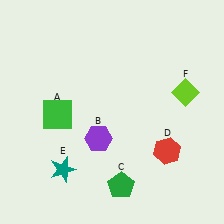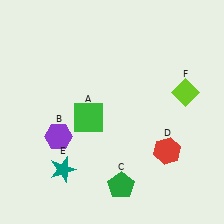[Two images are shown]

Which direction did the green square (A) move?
The green square (A) moved right.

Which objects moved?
The objects that moved are: the green square (A), the purple hexagon (B).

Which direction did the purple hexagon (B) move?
The purple hexagon (B) moved left.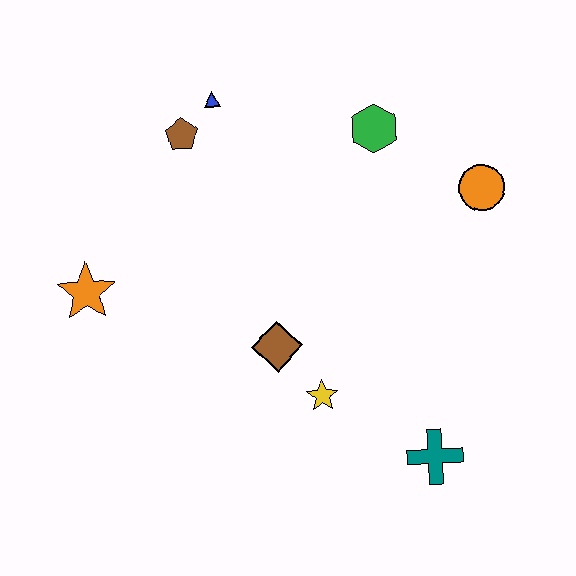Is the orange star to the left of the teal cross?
Yes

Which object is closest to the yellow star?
The brown diamond is closest to the yellow star.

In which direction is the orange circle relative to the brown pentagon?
The orange circle is to the right of the brown pentagon.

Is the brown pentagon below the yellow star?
No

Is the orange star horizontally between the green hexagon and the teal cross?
No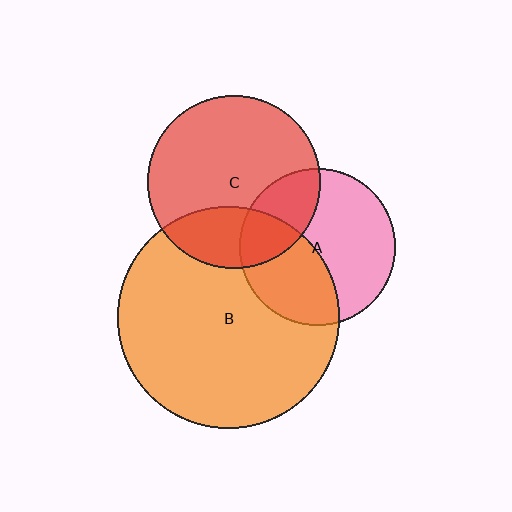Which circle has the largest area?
Circle B (orange).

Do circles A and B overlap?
Yes.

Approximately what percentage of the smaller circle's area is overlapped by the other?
Approximately 40%.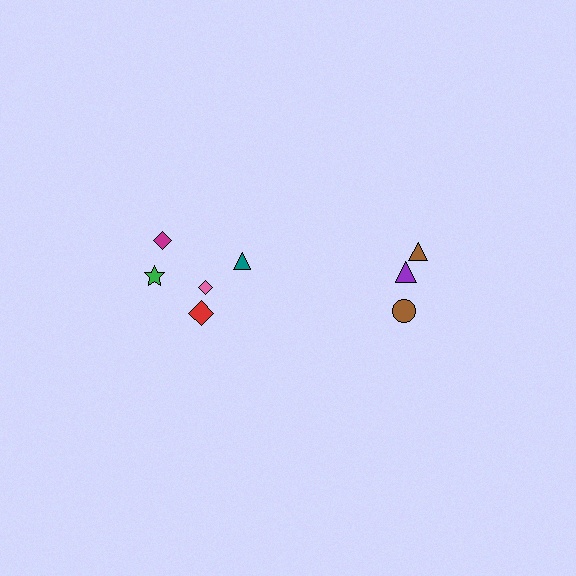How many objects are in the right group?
There are 3 objects.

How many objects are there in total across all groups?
There are 8 objects.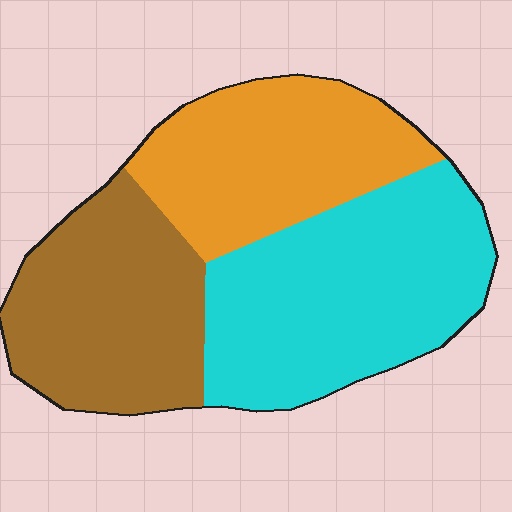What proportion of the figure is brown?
Brown takes up about one third (1/3) of the figure.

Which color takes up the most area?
Cyan, at roughly 40%.